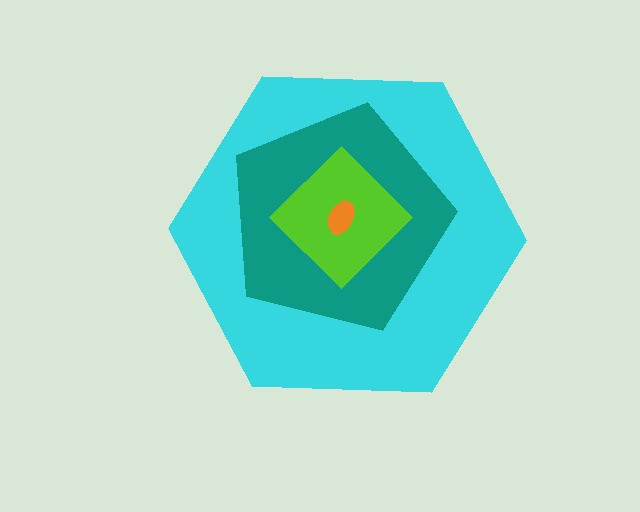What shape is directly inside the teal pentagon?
The lime diamond.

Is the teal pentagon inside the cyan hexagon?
Yes.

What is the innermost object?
The orange ellipse.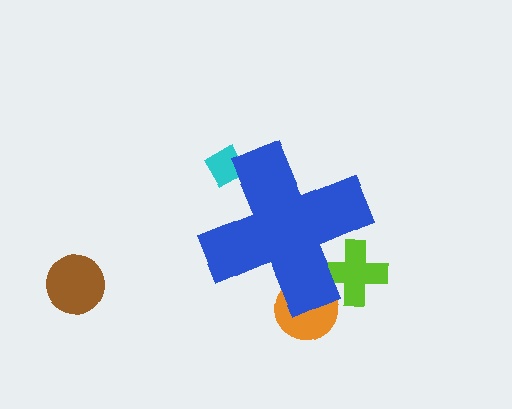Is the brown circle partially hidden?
No, the brown circle is fully visible.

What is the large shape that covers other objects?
A blue cross.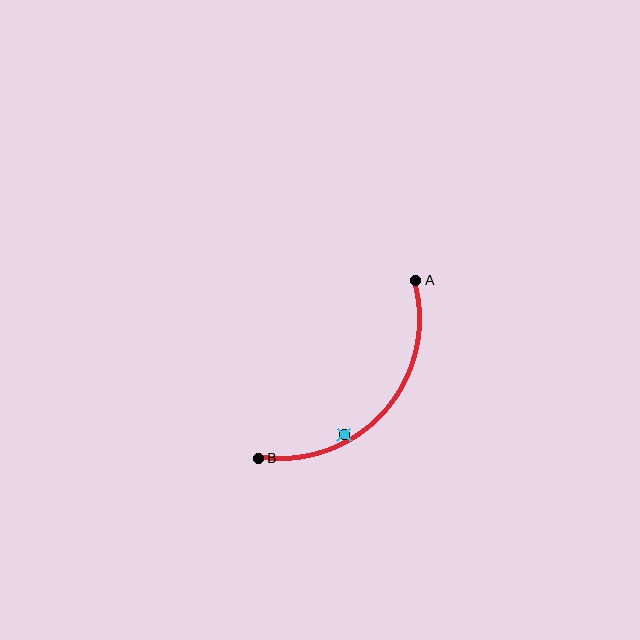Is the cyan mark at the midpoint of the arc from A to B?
No — the cyan mark does not lie on the arc at all. It sits slightly inside the curve.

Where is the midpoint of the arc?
The arc midpoint is the point on the curve farthest from the straight line joining A and B. It sits below and to the right of that line.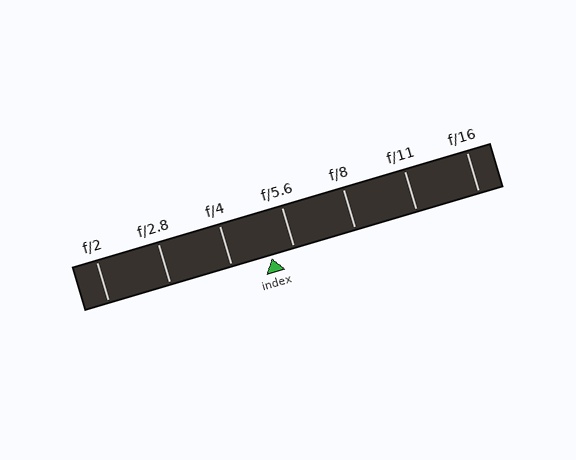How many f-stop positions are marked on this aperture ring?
There are 7 f-stop positions marked.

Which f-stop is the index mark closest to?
The index mark is closest to f/5.6.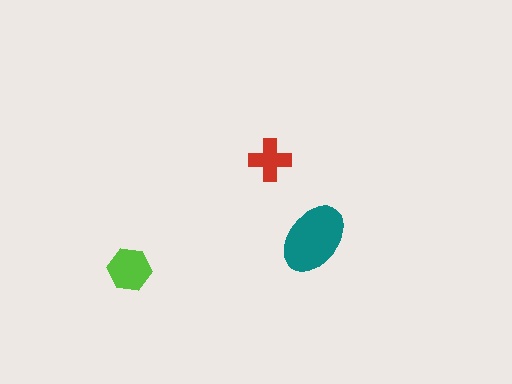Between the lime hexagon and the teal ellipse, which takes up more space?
The teal ellipse.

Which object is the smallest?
The red cross.